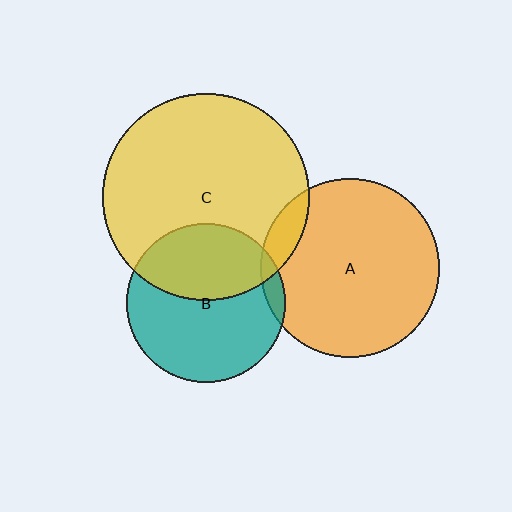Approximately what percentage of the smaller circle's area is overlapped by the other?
Approximately 40%.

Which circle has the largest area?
Circle C (yellow).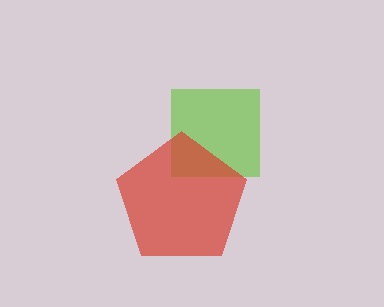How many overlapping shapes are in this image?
There are 2 overlapping shapes in the image.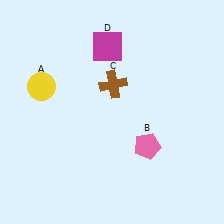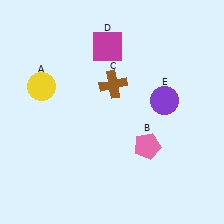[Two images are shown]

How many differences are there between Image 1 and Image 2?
There is 1 difference between the two images.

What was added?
A purple circle (E) was added in Image 2.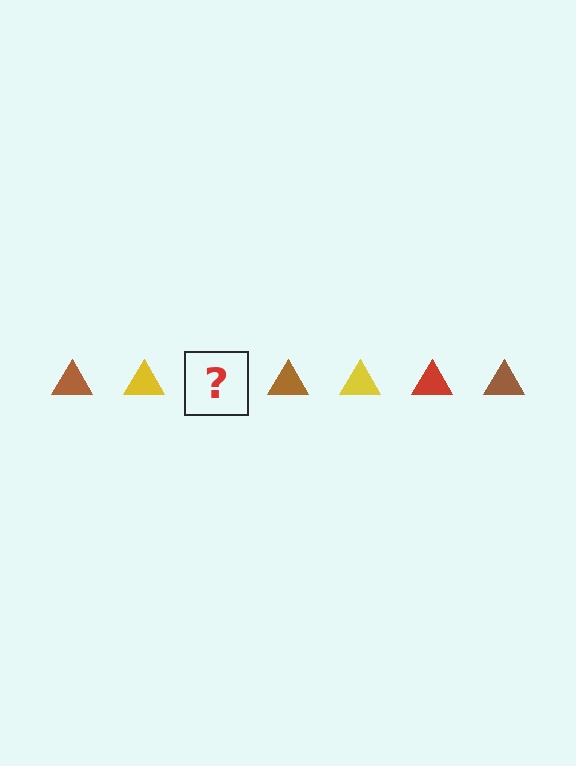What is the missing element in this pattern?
The missing element is a red triangle.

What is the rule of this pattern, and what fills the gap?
The rule is that the pattern cycles through brown, yellow, red triangles. The gap should be filled with a red triangle.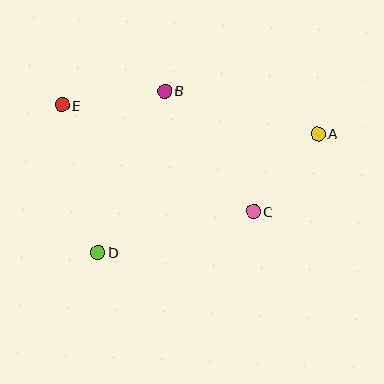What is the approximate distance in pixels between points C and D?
The distance between C and D is approximately 160 pixels.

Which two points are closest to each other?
Points A and C are closest to each other.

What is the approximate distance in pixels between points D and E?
The distance between D and E is approximately 152 pixels.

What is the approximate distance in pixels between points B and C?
The distance between B and C is approximately 149 pixels.